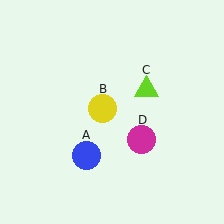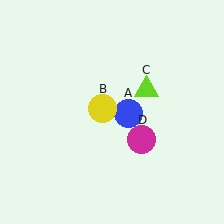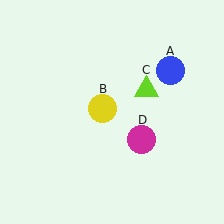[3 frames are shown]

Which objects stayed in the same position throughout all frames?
Yellow circle (object B) and lime triangle (object C) and magenta circle (object D) remained stationary.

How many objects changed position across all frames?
1 object changed position: blue circle (object A).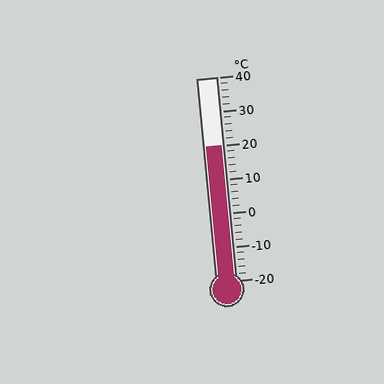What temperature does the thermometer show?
The thermometer shows approximately 20°C.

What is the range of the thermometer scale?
The thermometer scale ranges from -20°C to 40°C.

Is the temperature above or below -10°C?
The temperature is above -10°C.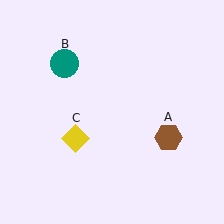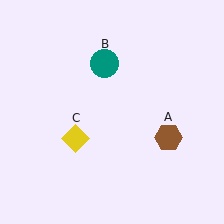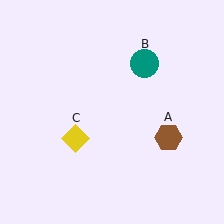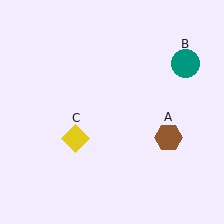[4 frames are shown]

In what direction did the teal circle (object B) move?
The teal circle (object B) moved right.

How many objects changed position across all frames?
1 object changed position: teal circle (object B).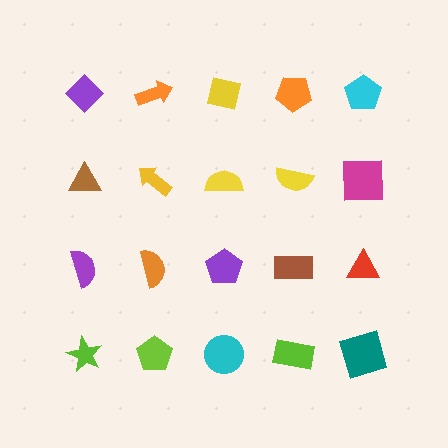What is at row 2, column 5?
A magenta square.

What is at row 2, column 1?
A brown triangle.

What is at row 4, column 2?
A lime pentagon.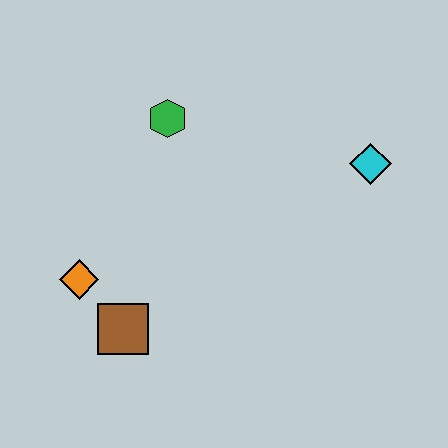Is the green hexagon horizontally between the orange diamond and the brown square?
No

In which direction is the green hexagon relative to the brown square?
The green hexagon is above the brown square.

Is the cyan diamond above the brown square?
Yes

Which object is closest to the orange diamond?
The brown square is closest to the orange diamond.